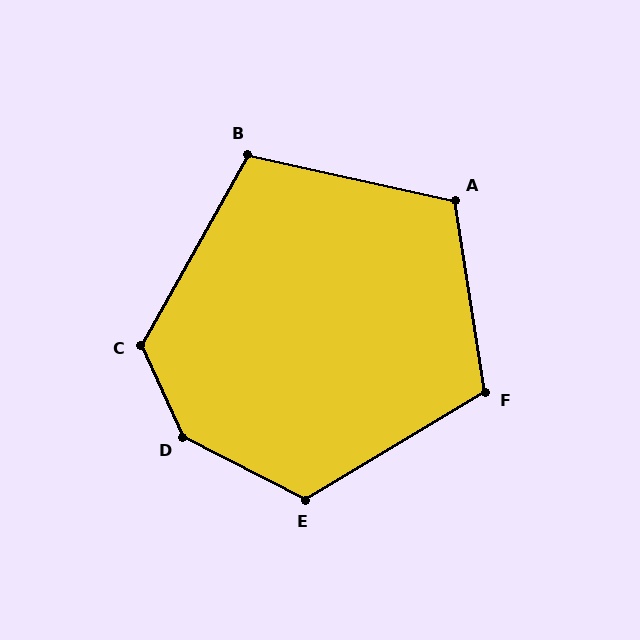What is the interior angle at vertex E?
Approximately 122 degrees (obtuse).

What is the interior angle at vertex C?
Approximately 127 degrees (obtuse).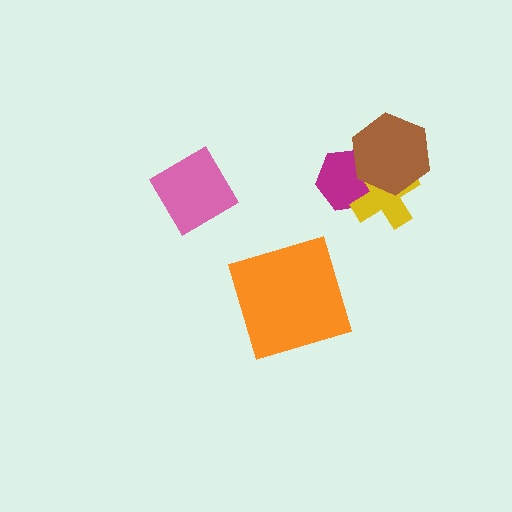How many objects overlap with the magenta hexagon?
2 objects overlap with the magenta hexagon.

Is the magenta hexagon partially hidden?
Yes, it is partially covered by another shape.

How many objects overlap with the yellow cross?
2 objects overlap with the yellow cross.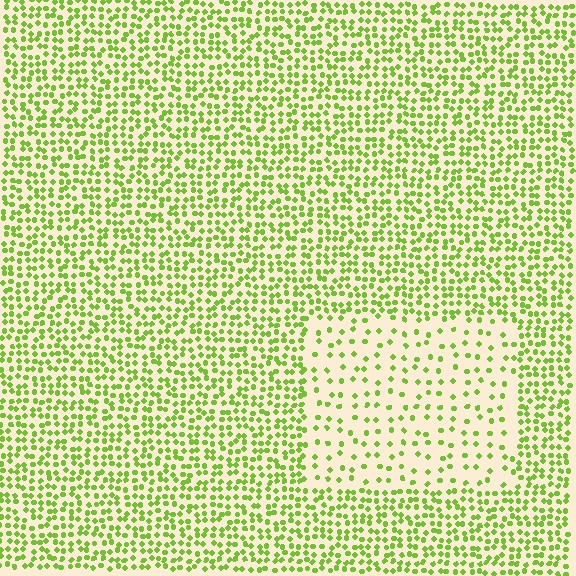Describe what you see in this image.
The image contains small lime elements arranged at two different densities. A rectangle-shaped region is visible where the elements are less densely packed than the surrounding area.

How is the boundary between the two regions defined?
The boundary is defined by a change in element density (approximately 2.5x ratio). All elements are the same color, size, and shape.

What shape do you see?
I see a rectangle.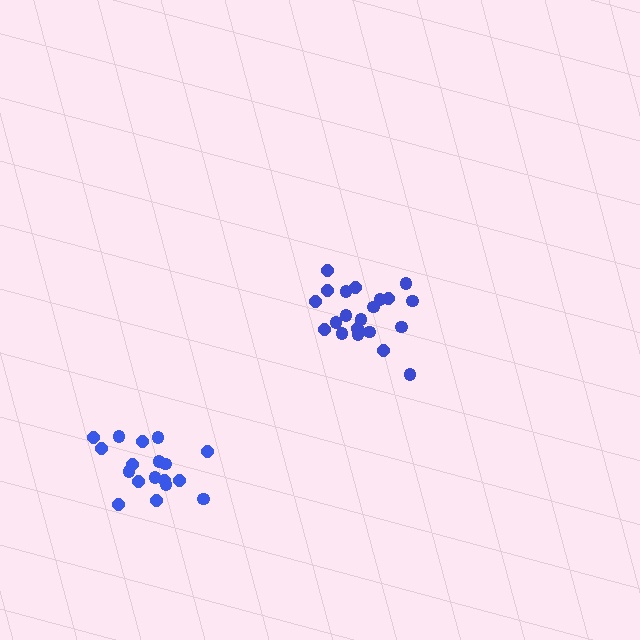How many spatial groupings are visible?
There are 2 spatial groupings.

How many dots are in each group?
Group 1: 21 dots, Group 2: 18 dots (39 total).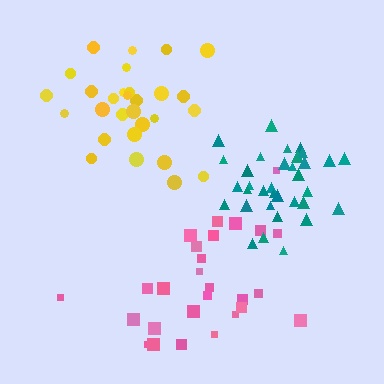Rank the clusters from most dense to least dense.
teal, yellow, pink.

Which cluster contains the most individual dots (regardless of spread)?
Teal (34).